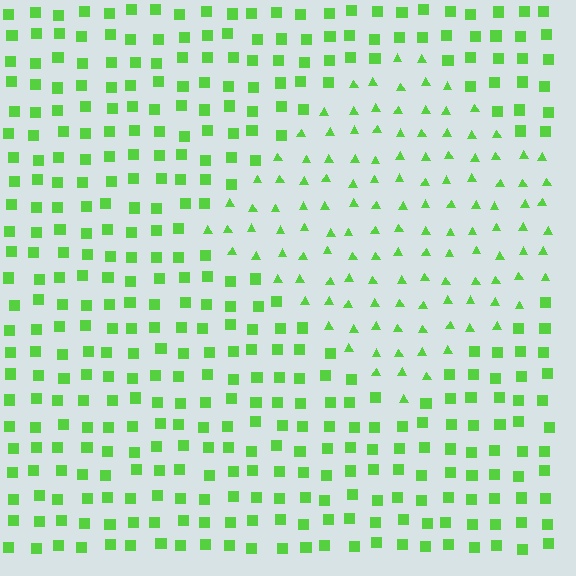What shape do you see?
I see a diamond.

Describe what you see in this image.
The image is filled with small lime elements arranged in a uniform grid. A diamond-shaped region contains triangles, while the surrounding area contains squares. The boundary is defined purely by the change in element shape.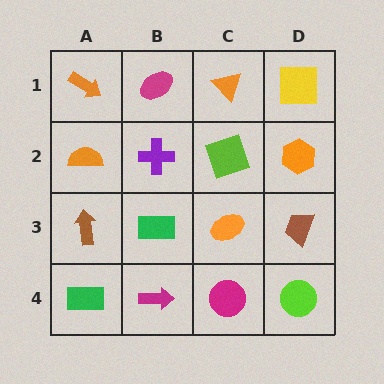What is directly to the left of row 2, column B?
An orange semicircle.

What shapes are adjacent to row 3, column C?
A lime square (row 2, column C), a magenta circle (row 4, column C), a green rectangle (row 3, column B), a brown trapezoid (row 3, column D).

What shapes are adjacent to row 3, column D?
An orange hexagon (row 2, column D), a lime circle (row 4, column D), an orange ellipse (row 3, column C).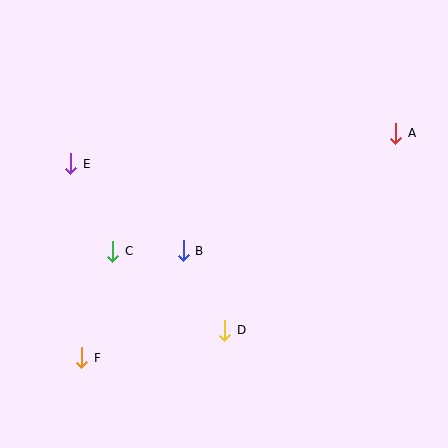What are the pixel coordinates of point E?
Point E is at (71, 164).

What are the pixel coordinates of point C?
Point C is at (113, 251).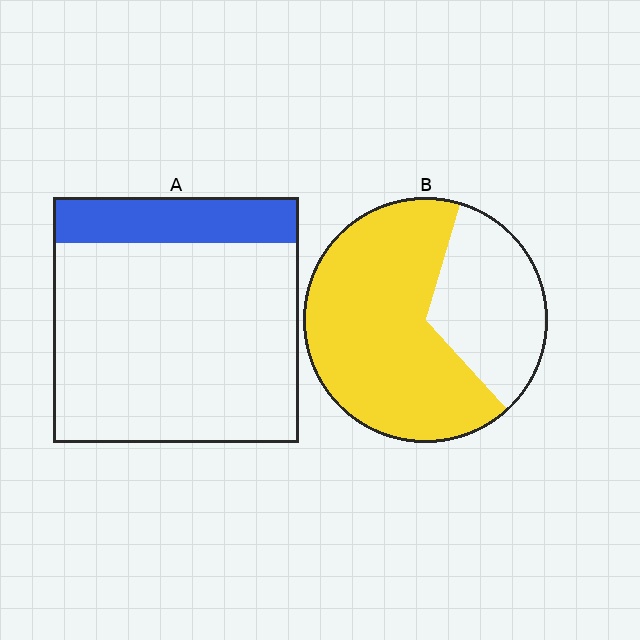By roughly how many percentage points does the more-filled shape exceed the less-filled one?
By roughly 50 percentage points (B over A).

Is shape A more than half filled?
No.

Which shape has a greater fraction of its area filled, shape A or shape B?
Shape B.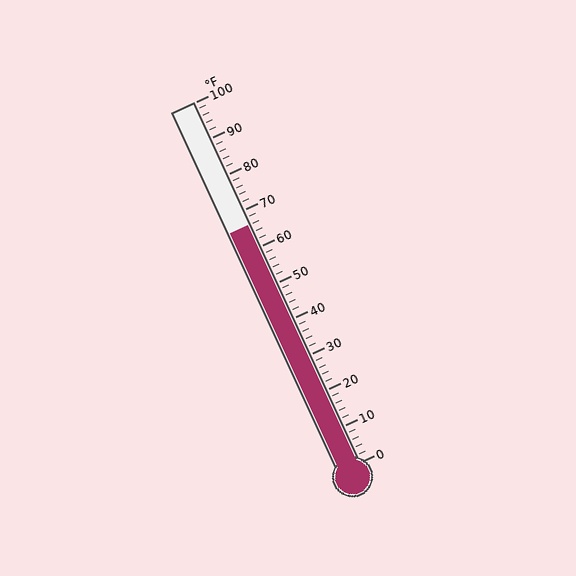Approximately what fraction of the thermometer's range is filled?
The thermometer is filled to approximately 65% of its range.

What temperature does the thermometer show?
The thermometer shows approximately 66°F.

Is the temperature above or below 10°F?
The temperature is above 10°F.